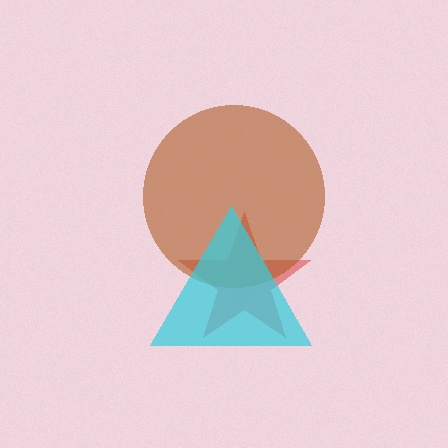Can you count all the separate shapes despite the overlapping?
Yes, there are 3 separate shapes.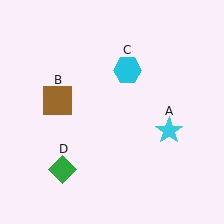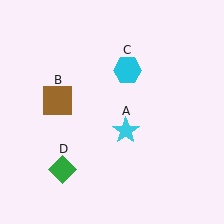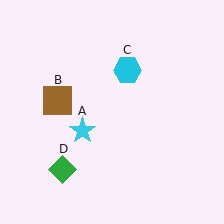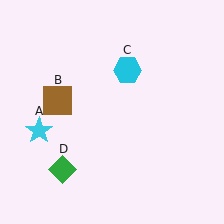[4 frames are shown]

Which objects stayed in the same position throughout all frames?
Brown square (object B) and cyan hexagon (object C) and green diamond (object D) remained stationary.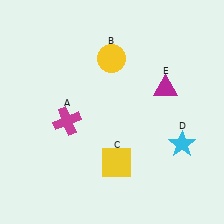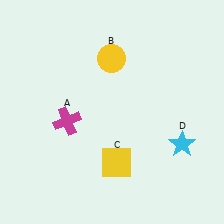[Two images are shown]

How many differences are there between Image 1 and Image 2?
There is 1 difference between the two images.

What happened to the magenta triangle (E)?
The magenta triangle (E) was removed in Image 2. It was in the top-right area of Image 1.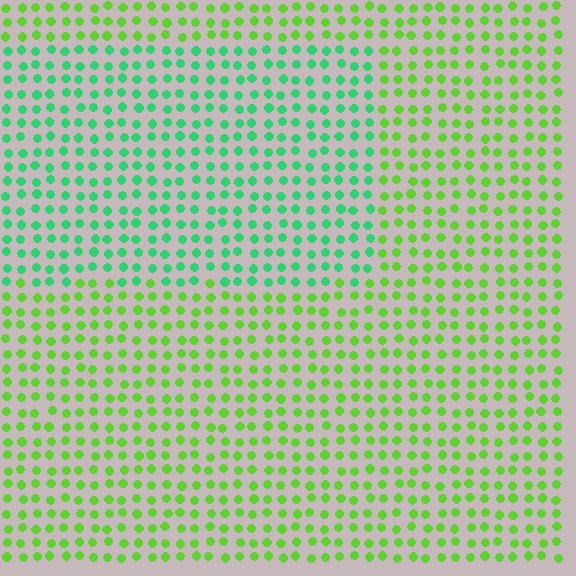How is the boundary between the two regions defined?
The boundary is defined purely by a slight shift in hue (about 41 degrees). Spacing, size, and orientation are identical on both sides.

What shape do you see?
I see a rectangle.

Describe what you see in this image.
The image is filled with small lime elements in a uniform arrangement. A rectangle-shaped region is visible where the elements are tinted to a slightly different hue, forming a subtle color boundary.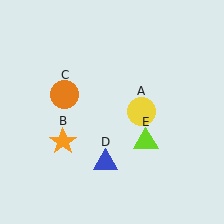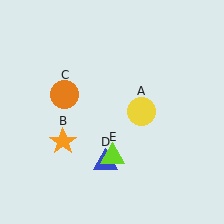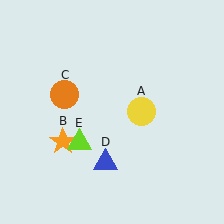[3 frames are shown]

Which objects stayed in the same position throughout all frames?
Yellow circle (object A) and orange star (object B) and orange circle (object C) and blue triangle (object D) remained stationary.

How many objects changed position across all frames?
1 object changed position: lime triangle (object E).